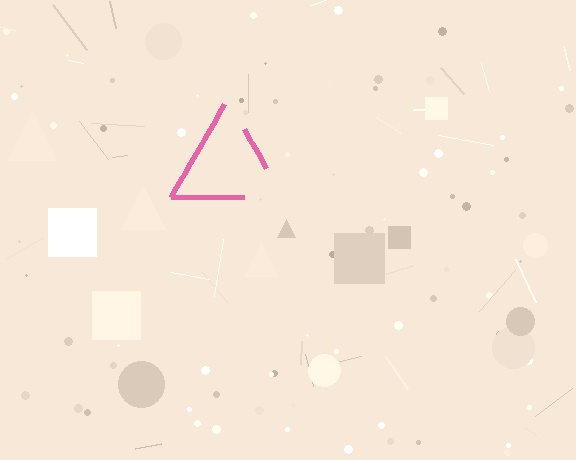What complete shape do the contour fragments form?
The contour fragments form a triangle.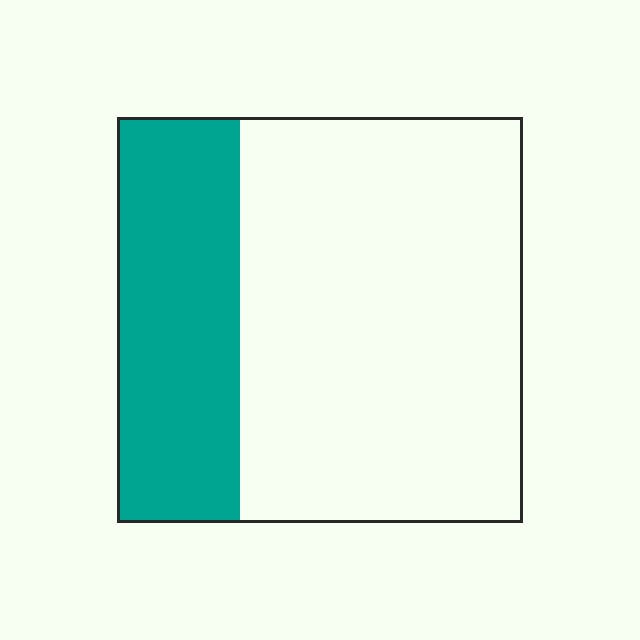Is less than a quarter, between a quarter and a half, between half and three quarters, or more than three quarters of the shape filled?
Between a quarter and a half.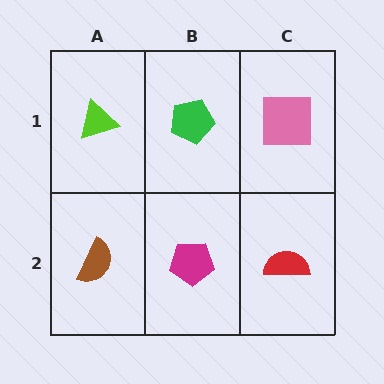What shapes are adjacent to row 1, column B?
A magenta pentagon (row 2, column B), a lime triangle (row 1, column A), a pink square (row 1, column C).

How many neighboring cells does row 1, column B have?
3.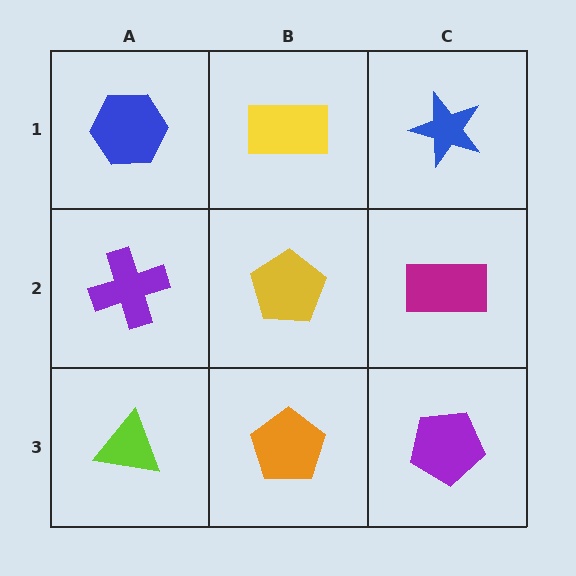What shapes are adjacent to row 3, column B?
A yellow pentagon (row 2, column B), a lime triangle (row 3, column A), a purple pentagon (row 3, column C).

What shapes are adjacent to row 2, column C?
A blue star (row 1, column C), a purple pentagon (row 3, column C), a yellow pentagon (row 2, column B).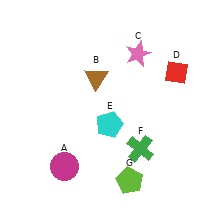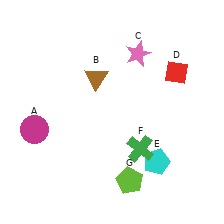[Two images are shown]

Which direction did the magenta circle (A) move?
The magenta circle (A) moved up.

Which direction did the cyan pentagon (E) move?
The cyan pentagon (E) moved right.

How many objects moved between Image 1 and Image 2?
2 objects moved between the two images.